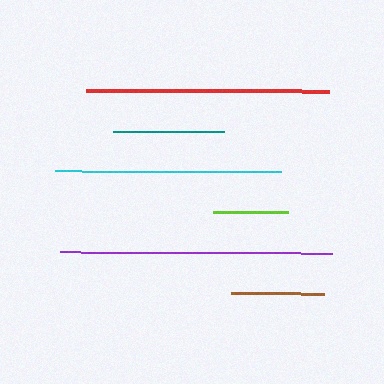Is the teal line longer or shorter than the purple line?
The purple line is longer than the teal line.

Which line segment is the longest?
The purple line is the longest at approximately 272 pixels.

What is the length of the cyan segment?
The cyan segment is approximately 226 pixels long.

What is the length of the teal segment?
The teal segment is approximately 112 pixels long.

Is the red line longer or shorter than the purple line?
The purple line is longer than the red line.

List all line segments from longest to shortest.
From longest to shortest: purple, red, cyan, teal, brown, lime.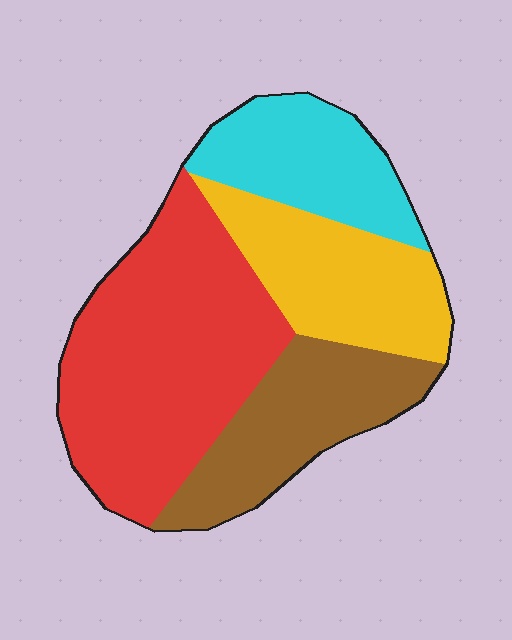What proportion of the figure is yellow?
Yellow covers about 20% of the figure.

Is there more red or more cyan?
Red.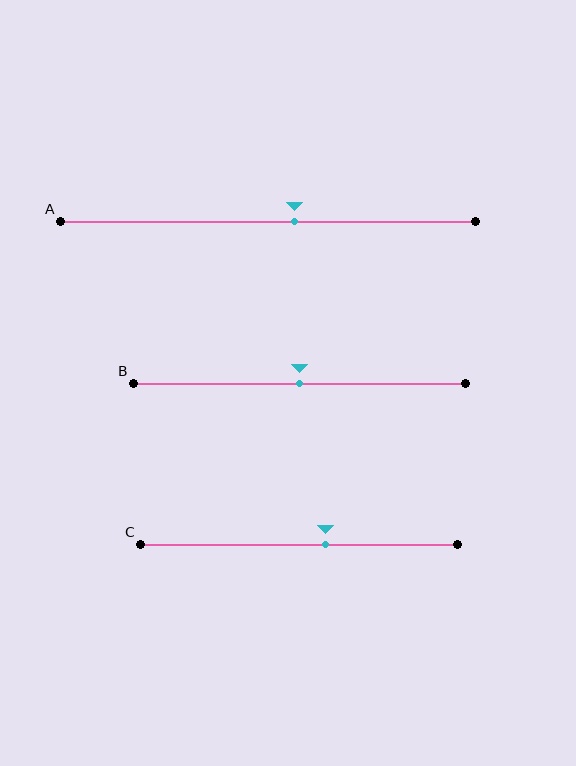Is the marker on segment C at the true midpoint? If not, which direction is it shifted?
No, the marker on segment C is shifted to the right by about 8% of the segment length.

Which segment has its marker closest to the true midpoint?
Segment B has its marker closest to the true midpoint.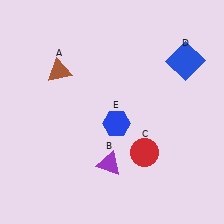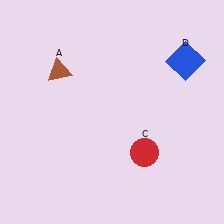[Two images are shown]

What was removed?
The blue hexagon (E), the purple triangle (B) were removed in Image 2.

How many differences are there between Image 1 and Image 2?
There are 2 differences between the two images.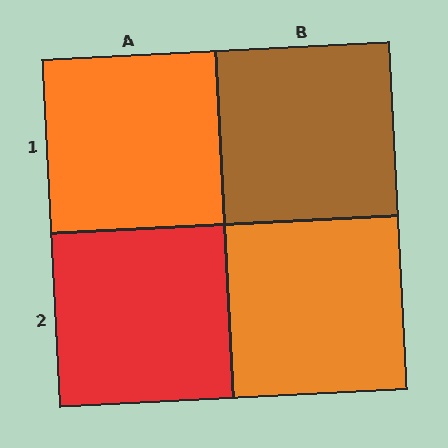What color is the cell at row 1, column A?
Orange.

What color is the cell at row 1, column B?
Brown.